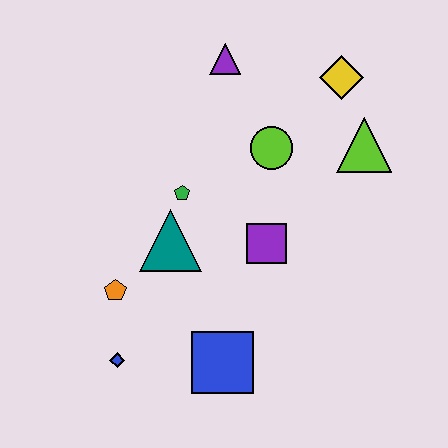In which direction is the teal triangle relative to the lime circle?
The teal triangle is to the left of the lime circle.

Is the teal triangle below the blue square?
No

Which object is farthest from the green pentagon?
The yellow diamond is farthest from the green pentagon.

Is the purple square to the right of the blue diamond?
Yes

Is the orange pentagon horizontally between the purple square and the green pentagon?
No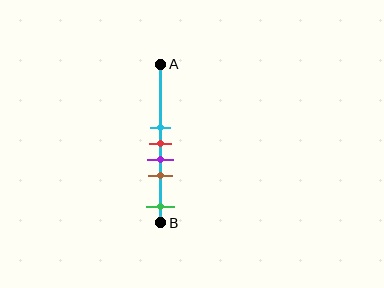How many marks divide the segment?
There are 5 marks dividing the segment.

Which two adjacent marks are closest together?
The cyan and red marks are the closest adjacent pair.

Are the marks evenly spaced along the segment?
No, the marks are not evenly spaced.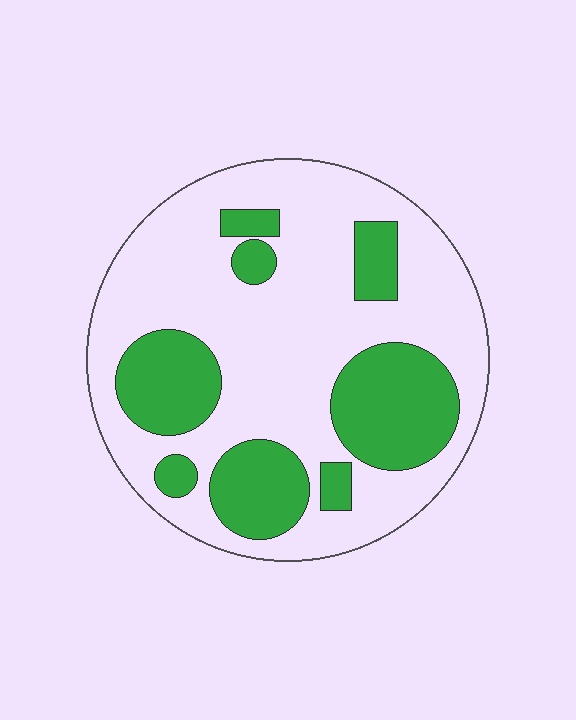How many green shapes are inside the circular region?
8.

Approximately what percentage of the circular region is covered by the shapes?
Approximately 30%.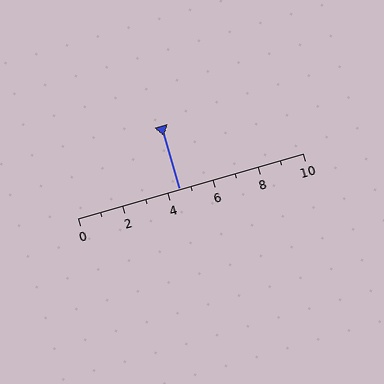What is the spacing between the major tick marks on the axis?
The major ticks are spaced 2 apart.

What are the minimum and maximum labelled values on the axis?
The axis runs from 0 to 10.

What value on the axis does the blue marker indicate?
The marker indicates approximately 4.5.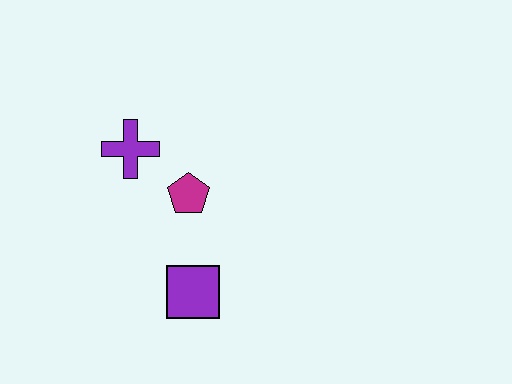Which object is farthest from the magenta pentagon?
The purple square is farthest from the magenta pentagon.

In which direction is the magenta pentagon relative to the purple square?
The magenta pentagon is above the purple square.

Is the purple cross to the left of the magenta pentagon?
Yes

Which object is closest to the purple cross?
The magenta pentagon is closest to the purple cross.